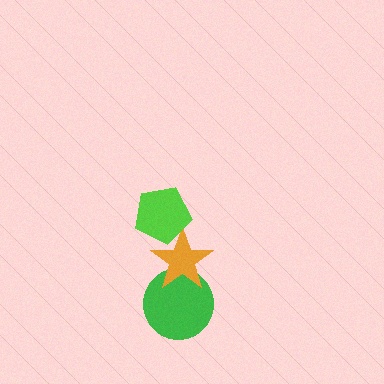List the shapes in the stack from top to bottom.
From top to bottom: the lime pentagon, the orange star, the green circle.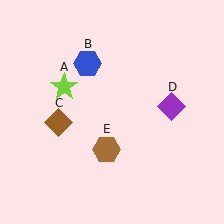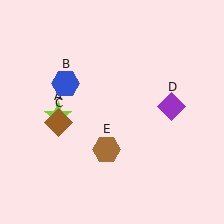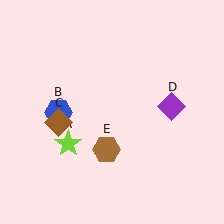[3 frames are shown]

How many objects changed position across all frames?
2 objects changed position: lime star (object A), blue hexagon (object B).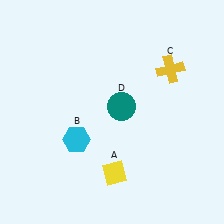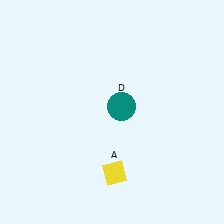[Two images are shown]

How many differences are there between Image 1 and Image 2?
There are 2 differences between the two images.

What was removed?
The yellow cross (C), the cyan hexagon (B) were removed in Image 2.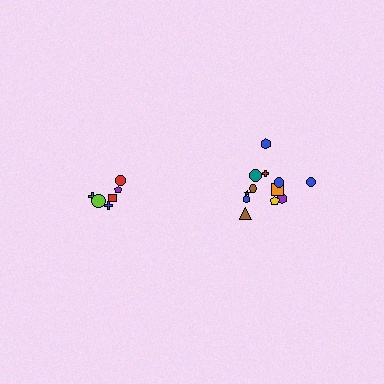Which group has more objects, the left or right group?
The right group.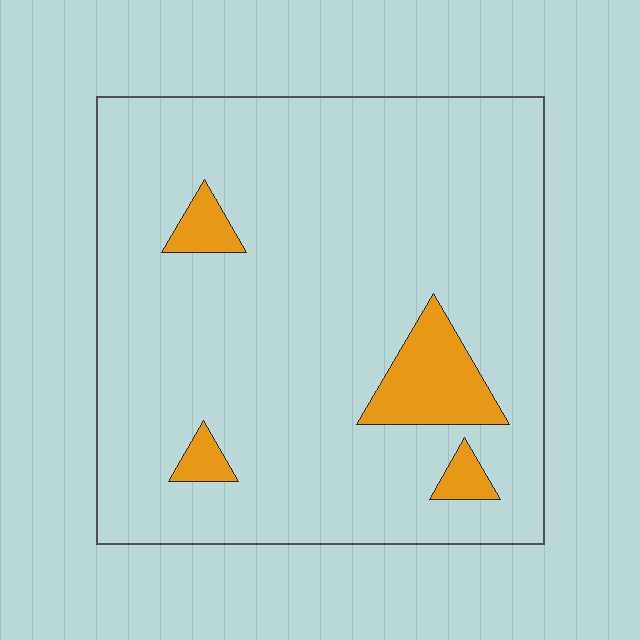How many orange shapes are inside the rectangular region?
4.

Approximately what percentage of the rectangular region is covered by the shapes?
Approximately 10%.